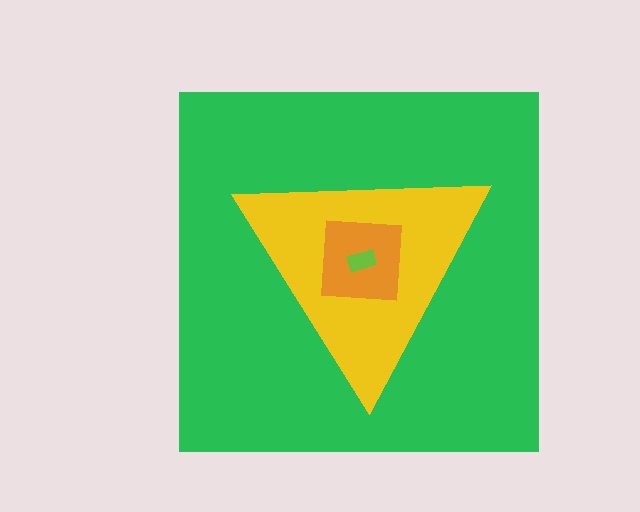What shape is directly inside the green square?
The yellow triangle.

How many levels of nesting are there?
4.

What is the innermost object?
The lime rectangle.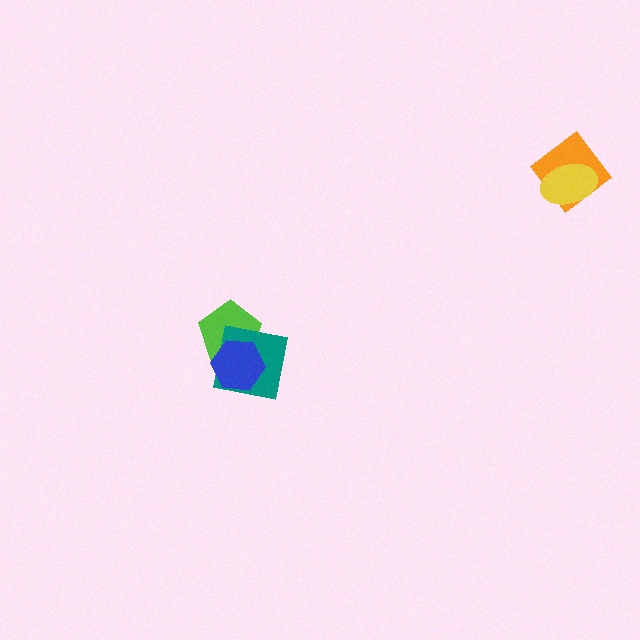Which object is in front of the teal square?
The blue hexagon is in front of the teal square.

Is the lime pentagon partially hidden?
Yes, it is partially covered by another shape.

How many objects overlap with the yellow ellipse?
1 object overlaps with the yellow ellipse.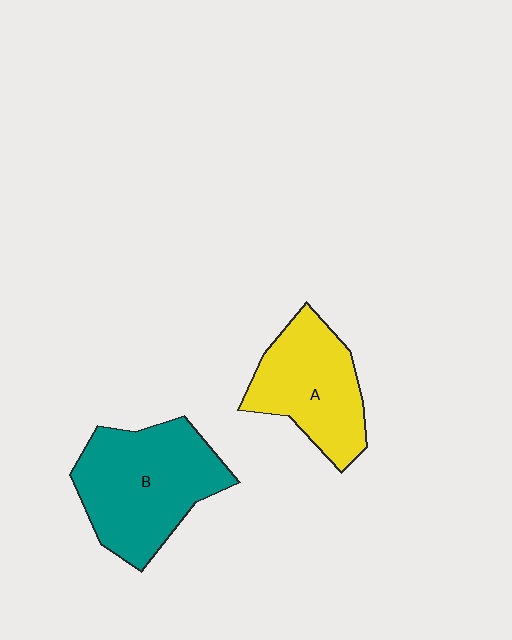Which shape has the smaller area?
Shape A (yellow).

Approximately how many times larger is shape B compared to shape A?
Approximately 1.3 times.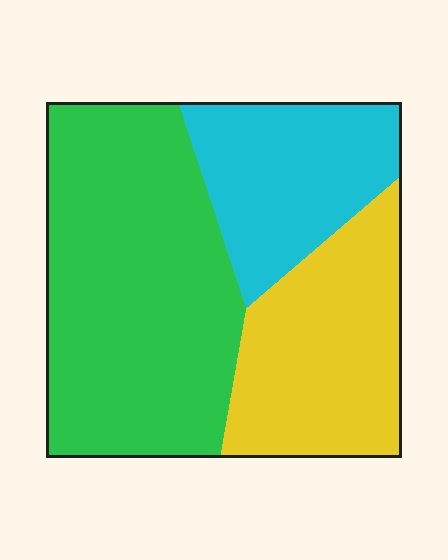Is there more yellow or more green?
Green.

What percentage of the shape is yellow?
Yellow covers about 30% of the shape.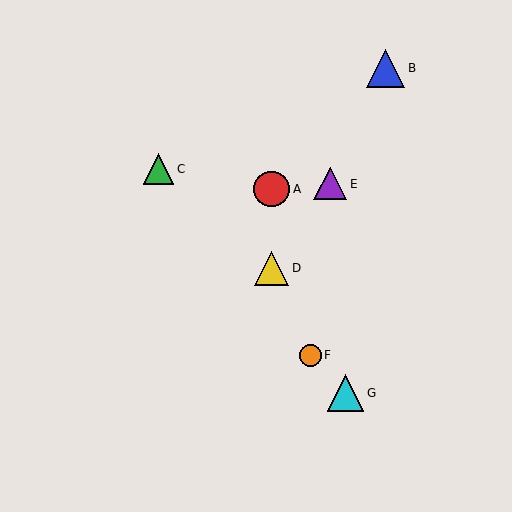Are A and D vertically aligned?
Yes, both are at x≈272.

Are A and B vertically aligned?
No, A is at x≈272 and B is at x≈386.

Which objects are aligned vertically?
Objects A, D are aligned vertically.